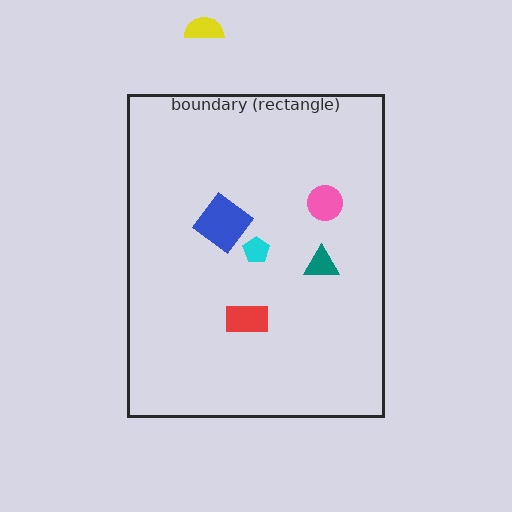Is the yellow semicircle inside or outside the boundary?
Outside.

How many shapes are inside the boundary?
5 inside, 1 outside.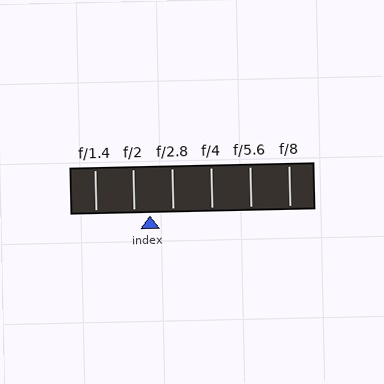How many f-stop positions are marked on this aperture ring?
There are 6 f-stop positions marked.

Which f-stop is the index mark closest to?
The index mark is closest to f/2.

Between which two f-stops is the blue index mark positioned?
The index mark is between f/2 and f/2.8.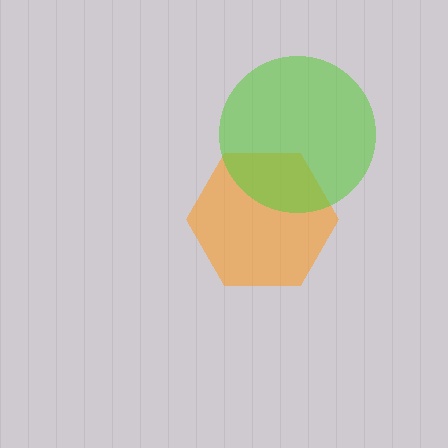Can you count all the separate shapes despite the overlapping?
Yes, there are 2 separate shapes.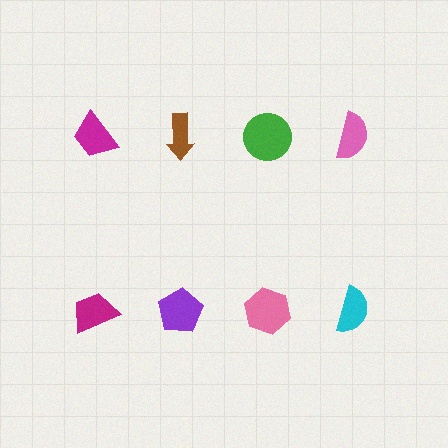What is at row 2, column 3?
A pink hexagon.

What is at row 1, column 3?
A green circle.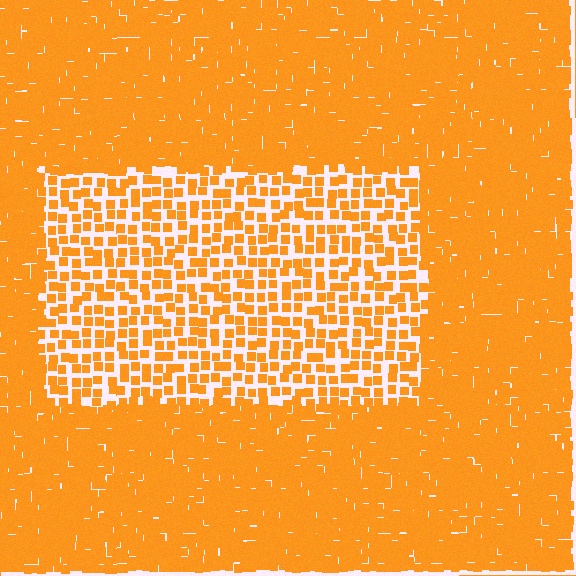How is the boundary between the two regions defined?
The boundary is defined by a change in element density (approximately 2.4x ratio). All elements are the same color, size, and shape.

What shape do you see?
I see a rectangle.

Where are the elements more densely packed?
The elements are more densely packed outside the rectangle boundary.